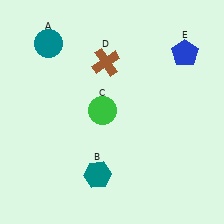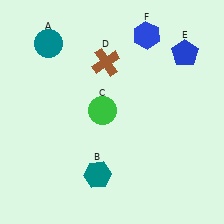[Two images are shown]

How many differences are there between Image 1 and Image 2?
There is 1 difference between the two images.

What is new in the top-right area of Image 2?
A blue hexagon (F) was added in the top-right area of Image 2.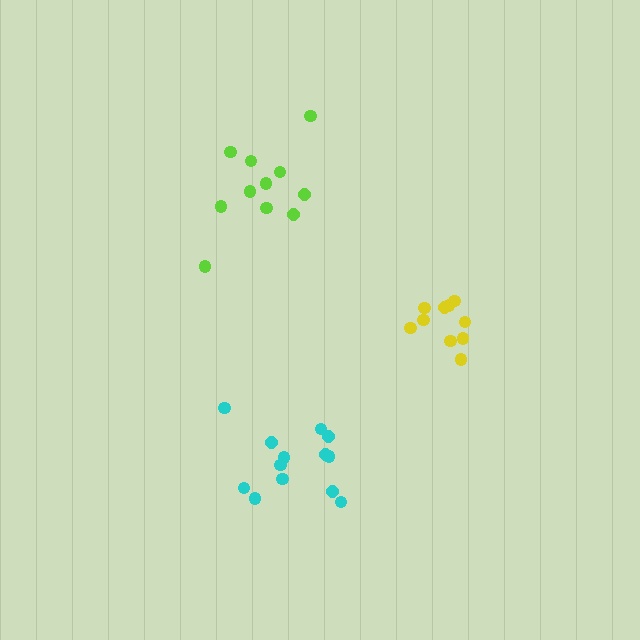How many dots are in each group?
Group 1: 13 dots, Group 2: 10 dots, Group 3: 11 dots (34 total).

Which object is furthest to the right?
The yellow cluster is rightmost.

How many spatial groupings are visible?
There are 3 spatial groupings.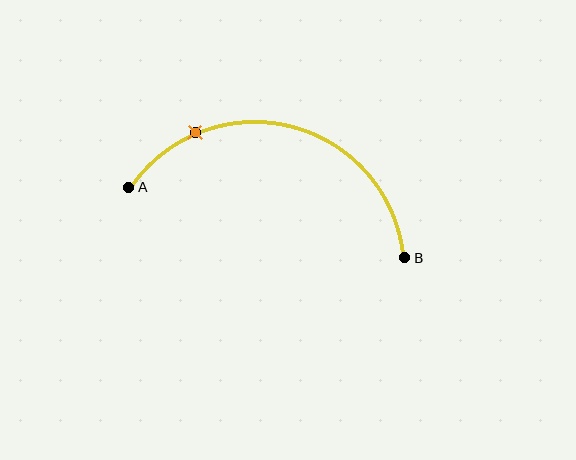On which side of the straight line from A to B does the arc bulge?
The arc bulges above the straight line connecting A and B.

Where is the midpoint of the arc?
The arc midpoint is the point on the curve farthest from the straight line joining A and B. It sits above that line.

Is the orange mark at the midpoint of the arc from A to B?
No. The orange mark lies on the arc but is closer to endpoint A. The arc midpoint would be at the point on the curve equidistant along the arc from both A and B.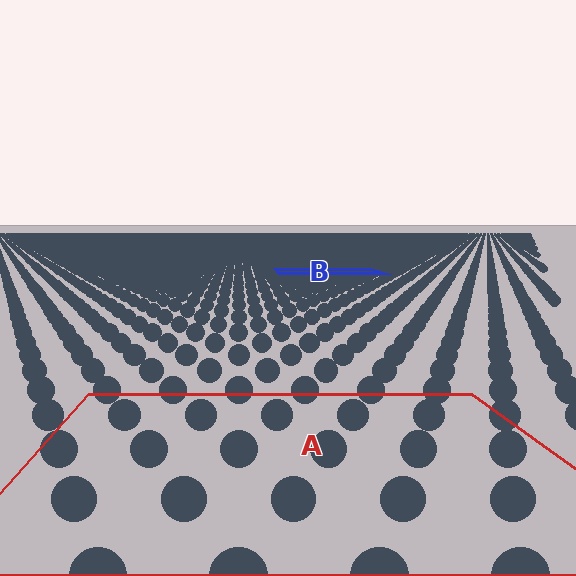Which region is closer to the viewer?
Region A is closer. The texture elements there are larger and more spread out.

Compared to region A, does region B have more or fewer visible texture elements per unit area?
Region B has more texture elements per unit area — they are packed more densely because it is farther away.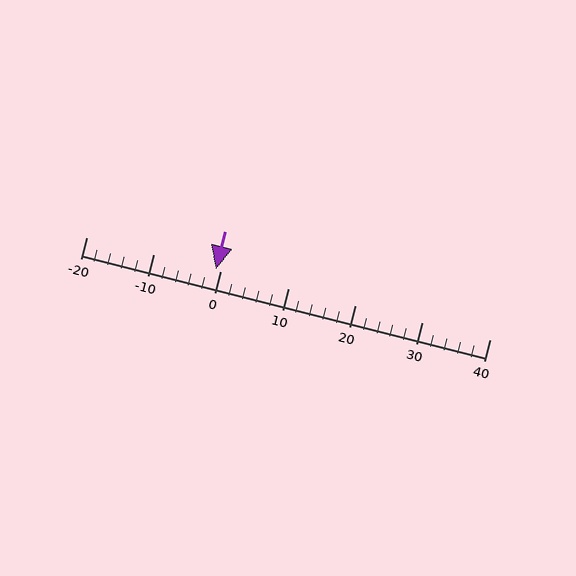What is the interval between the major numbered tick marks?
The major tick marks are spaced 10 units apart.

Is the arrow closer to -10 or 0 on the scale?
The arrow is closer to 0.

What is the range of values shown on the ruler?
The ruler shows values from -20 to 40.